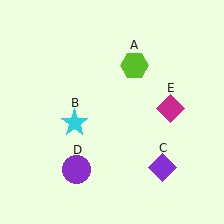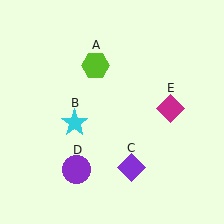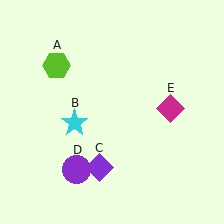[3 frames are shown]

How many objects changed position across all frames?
2 objects changed position: lime hexagon (object A), purple diamond (object C).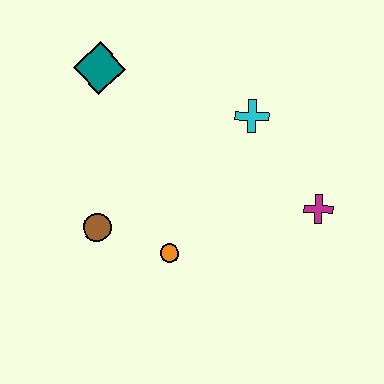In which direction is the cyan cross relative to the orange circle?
The cyan cross is above the orange circle.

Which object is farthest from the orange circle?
The teal diamond is farthest from the orange circle.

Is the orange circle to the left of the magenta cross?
Yes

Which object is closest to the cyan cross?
The magenta cross is closest to the cyan cross.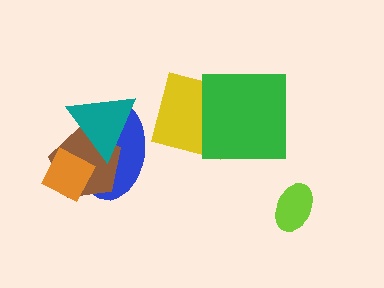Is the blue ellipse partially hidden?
Yes, it is partially covered by another shape.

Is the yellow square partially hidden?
Yes, it is partially covered by another shape.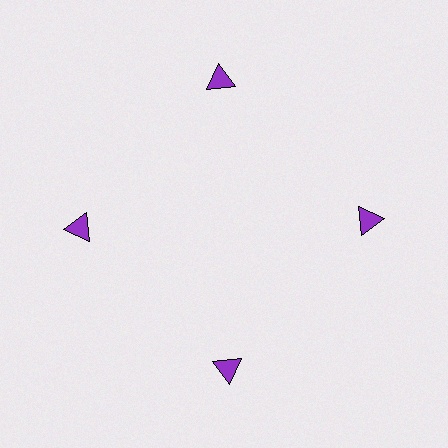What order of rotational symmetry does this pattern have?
This pattern has 4-fold rotational symmetry.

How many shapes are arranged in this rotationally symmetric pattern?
There are 4 shapes, arranged in 4 groups of 1.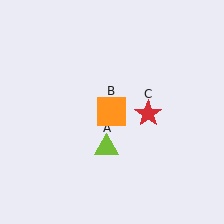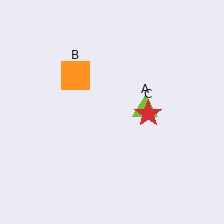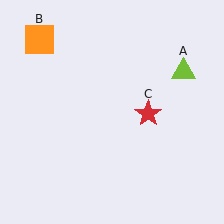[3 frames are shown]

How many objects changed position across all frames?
2 objects changed position: lime triangle (object A), orange square (object B).